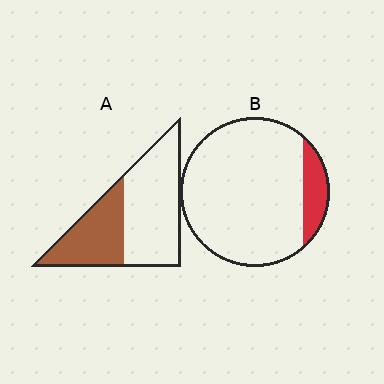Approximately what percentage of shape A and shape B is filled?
A is approximately 40% and B is approximately 10%.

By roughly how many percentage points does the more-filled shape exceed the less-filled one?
By roughly 25 percentage points (A over B).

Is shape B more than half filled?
No.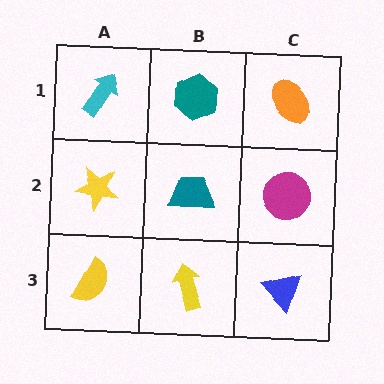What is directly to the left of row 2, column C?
A teal trapezoid.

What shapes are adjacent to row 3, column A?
A yellow star (row 2, column A), a yellow arrow (row 3, column B).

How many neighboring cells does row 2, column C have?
3.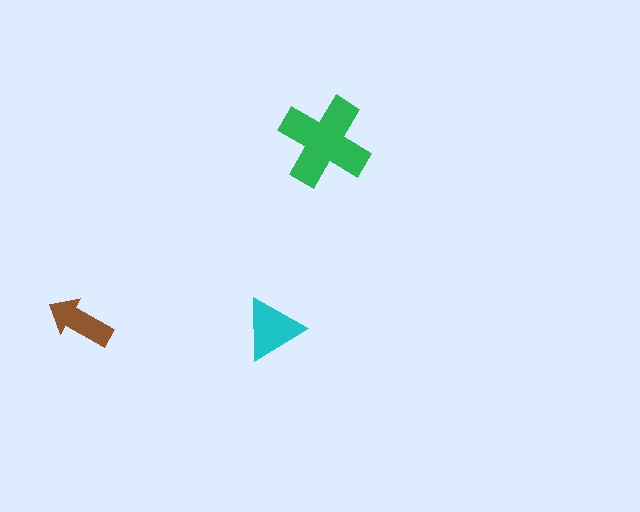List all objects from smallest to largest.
The brown arrow, the cyan triangle, the green cross.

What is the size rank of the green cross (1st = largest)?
1st.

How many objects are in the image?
There are 3 objects in the image.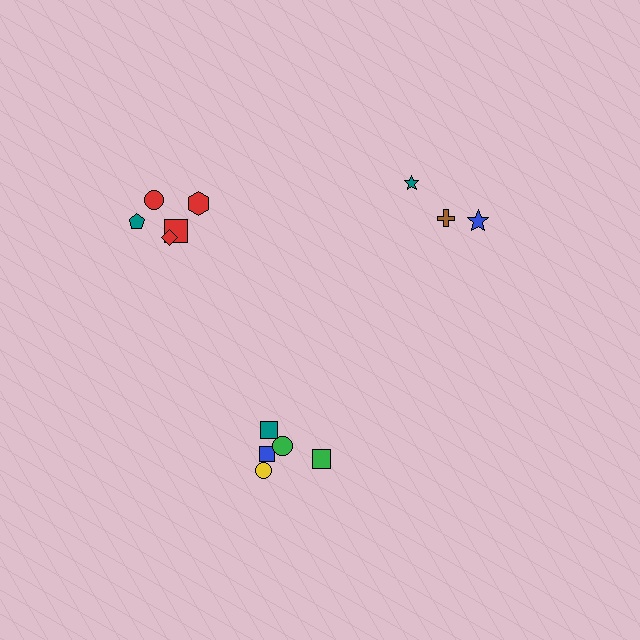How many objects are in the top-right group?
There are 3 objects.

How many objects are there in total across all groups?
There are 13 objects.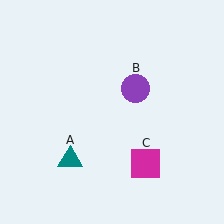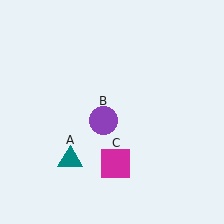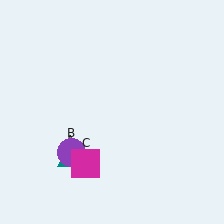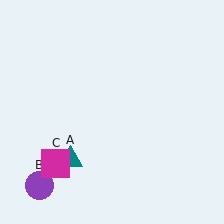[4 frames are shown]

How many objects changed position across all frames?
2 objects changed position: purple circle (object B), magenta square (object C).